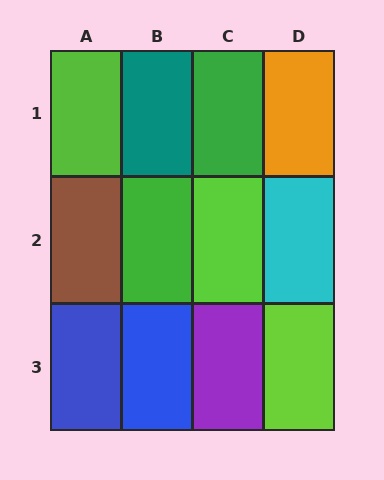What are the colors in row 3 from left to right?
Blue, blue, purple, lime.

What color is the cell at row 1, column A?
Lime.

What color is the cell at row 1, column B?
Teal.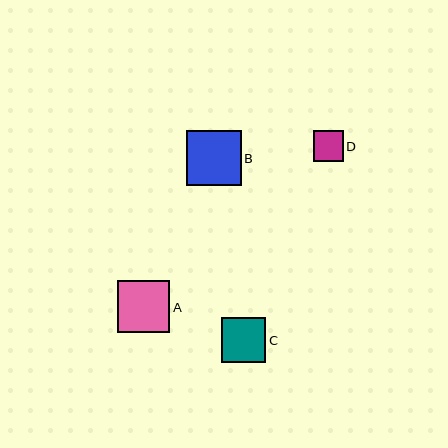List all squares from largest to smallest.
From largest to smallest: B, A, C, D.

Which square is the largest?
Square B is the largest with a size of approximately 55 pixels.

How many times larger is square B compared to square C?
Square B is approximately 1.2 times the size of square C.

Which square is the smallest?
Square D is the smallest with a size of approximately 30 pixels.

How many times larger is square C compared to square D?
Square C is approximately 1.5 times the size of square D.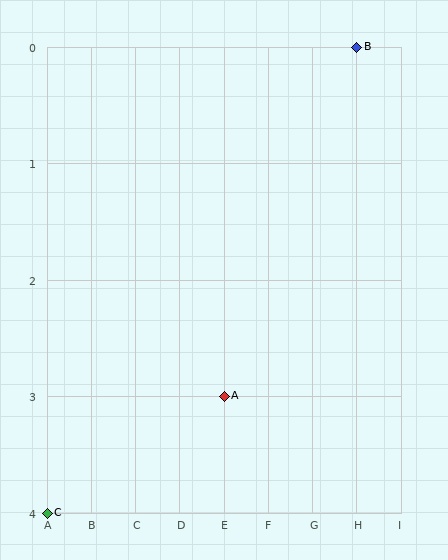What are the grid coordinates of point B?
Point B is at grid coordinates (H, 0).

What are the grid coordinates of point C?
Point C is at grid coordinates (A, 4).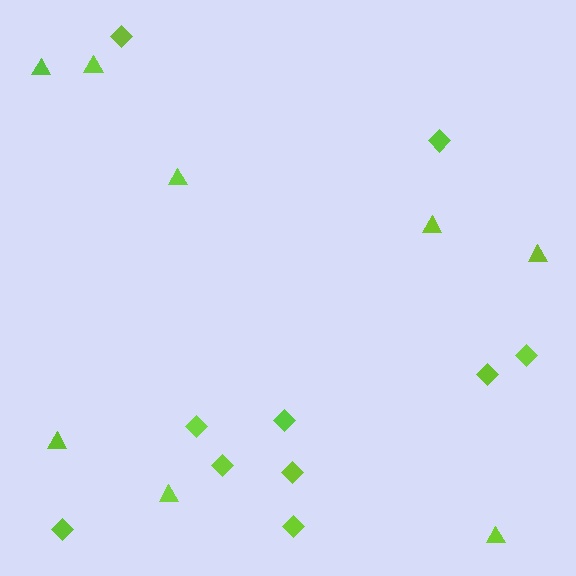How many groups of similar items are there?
There are 2 groups: one group of diamonds (10) and one group of triangles (8).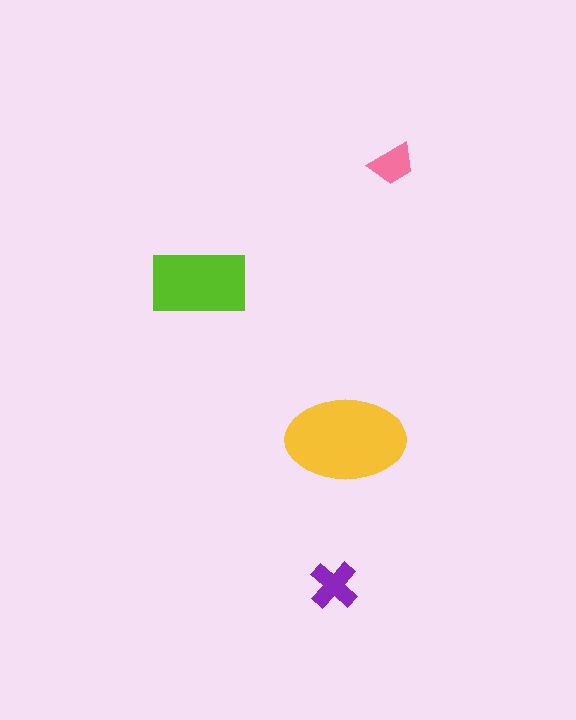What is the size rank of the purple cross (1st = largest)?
3rd.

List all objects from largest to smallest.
The yellow ellipse, the lime rectangle, the purple cross, the pink trapezoid.